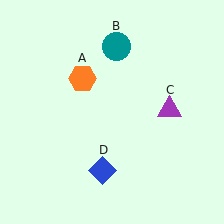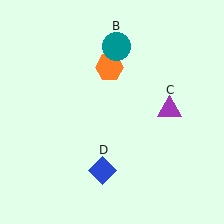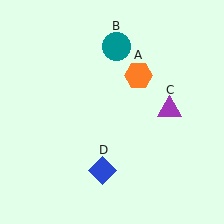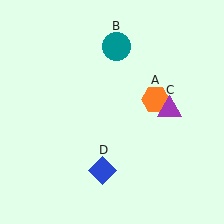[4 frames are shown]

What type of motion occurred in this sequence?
The orange hexagon (object A) rotated clockwise around the center of the scene.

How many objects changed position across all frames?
1 object changed position: orange hexagon (object A).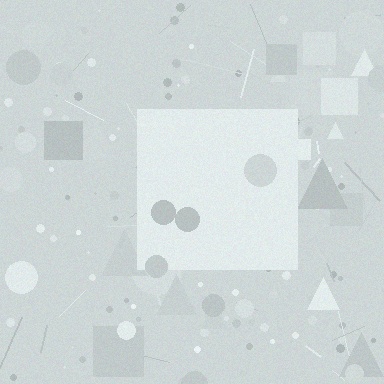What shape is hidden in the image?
A square is hidden in the image.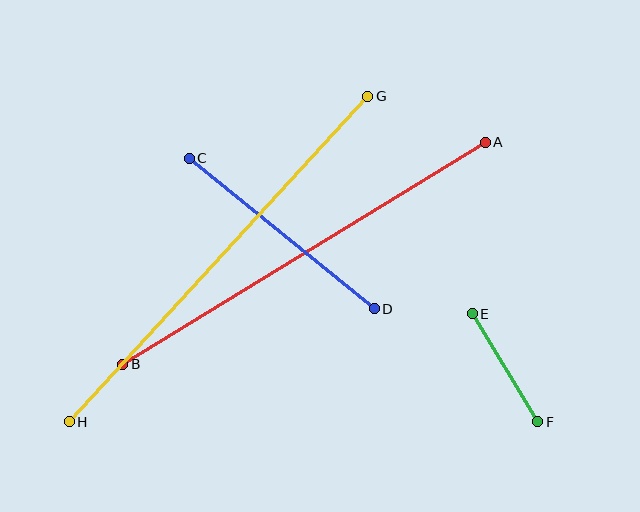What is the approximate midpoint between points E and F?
The midpoint is at approximately (505, 368) pixels.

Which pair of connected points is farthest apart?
Points G and H are farthest apart.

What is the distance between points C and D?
The distance is approximately 238 pixels.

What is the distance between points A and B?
The distance is approximately 425 pixels.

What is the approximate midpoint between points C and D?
The midpoint is at approximately (282, 234) pixels.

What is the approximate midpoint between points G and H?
The midpoint is at approximately (219, 259) pixels.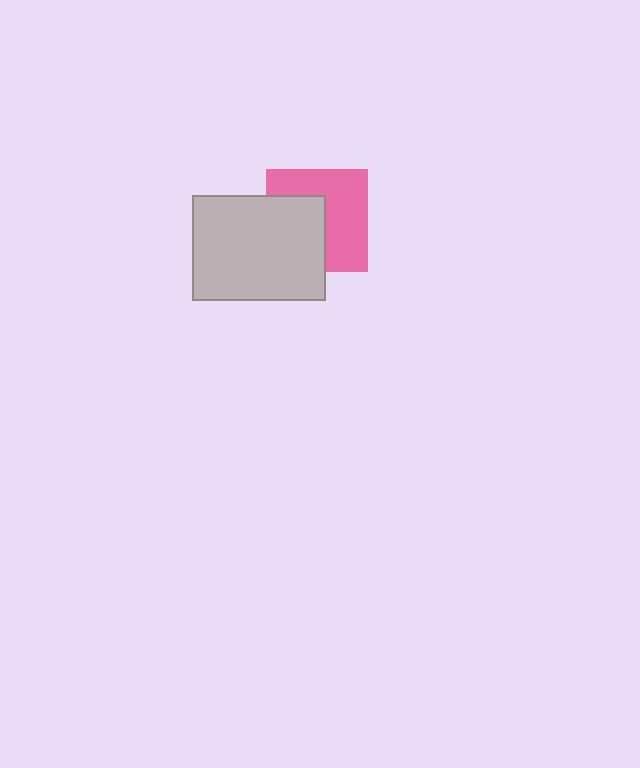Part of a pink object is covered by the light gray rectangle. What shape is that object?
It is a square.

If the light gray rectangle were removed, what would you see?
You would see the complete pink square.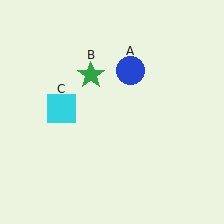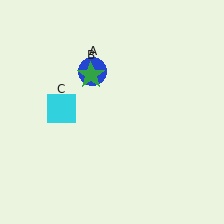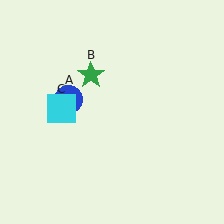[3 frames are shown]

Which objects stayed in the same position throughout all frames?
Green star (object B) and cyan square (object C) remained stationary.